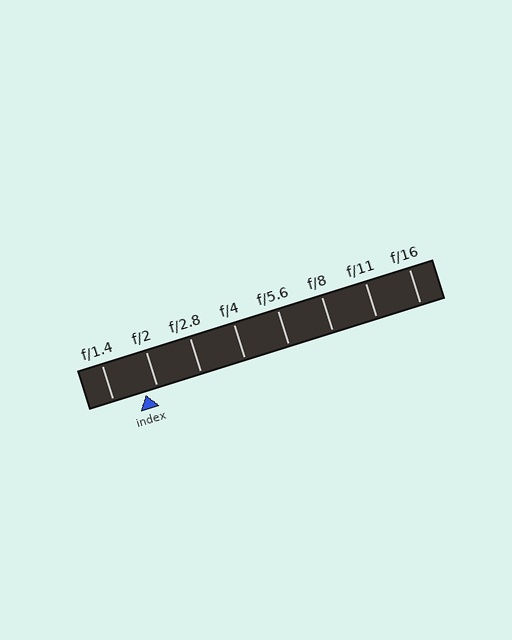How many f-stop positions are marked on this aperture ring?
There are 8 f-stop positions marked.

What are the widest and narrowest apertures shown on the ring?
The widest aperture shown is f/1.4 and the narrowest is f/16.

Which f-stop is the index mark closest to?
The index mark is closest to f/2.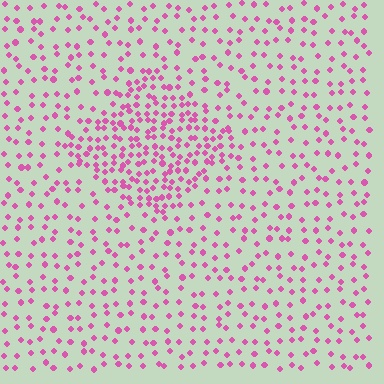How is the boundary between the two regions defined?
The boundary is defined by a change in element density (approximately 2.2x ratio). All elements are the same color, size, and shape.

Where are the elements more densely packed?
The elements are more densely packed inside the diamond boundary.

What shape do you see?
I see a diamond.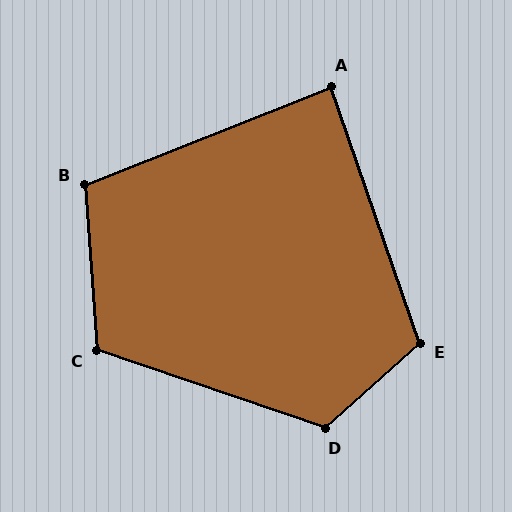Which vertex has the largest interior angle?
D, at approximately 119 degrees.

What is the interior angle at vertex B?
Approximately 108 degrees (obtuse).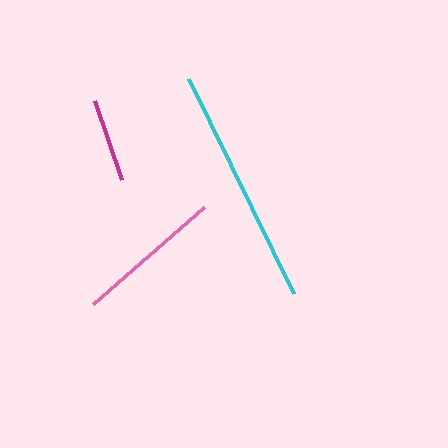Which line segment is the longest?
The cyan line is the longest at approximately 239 pixels.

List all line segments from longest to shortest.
From longest to shortest: cyan, pink, magenta.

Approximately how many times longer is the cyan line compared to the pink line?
The cyan line is approximately 1.6 times the length of the pink line.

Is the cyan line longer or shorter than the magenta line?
The cyan line is longer than the magenta line.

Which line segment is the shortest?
The magenta line is the shortest at approximately 84 pixels.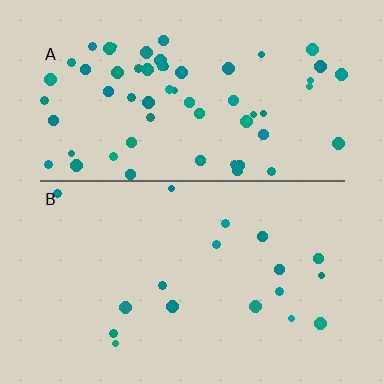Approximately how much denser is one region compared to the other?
Approximately 3.4× — region A over region B.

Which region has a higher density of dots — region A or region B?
A (the top).